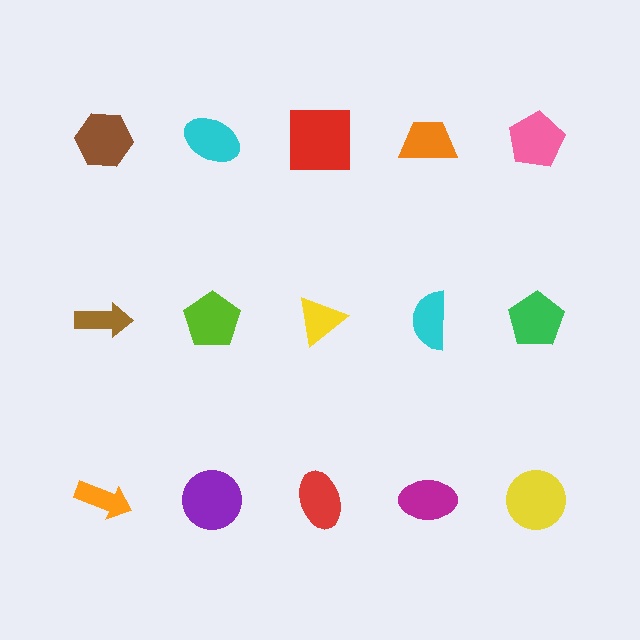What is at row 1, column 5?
A pink pentagon.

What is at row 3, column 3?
A red ellipse.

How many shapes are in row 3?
5 shapes.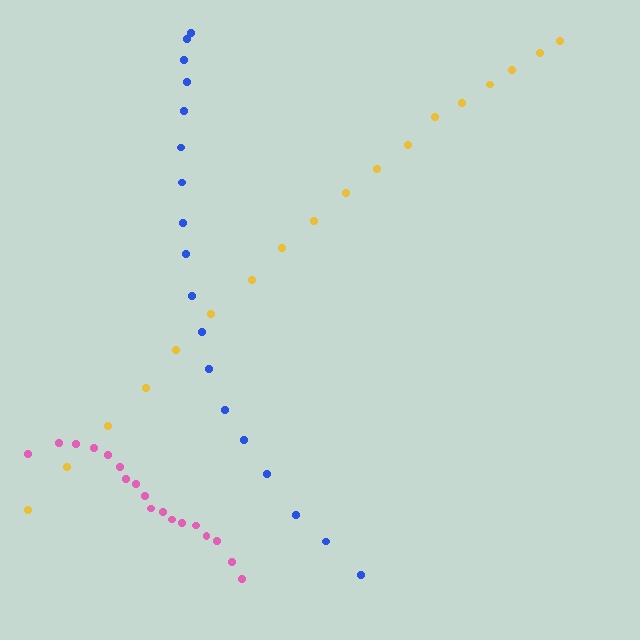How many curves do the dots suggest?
There are 3 distinct paths.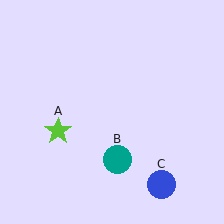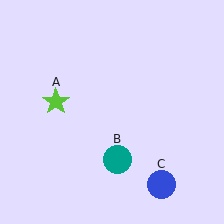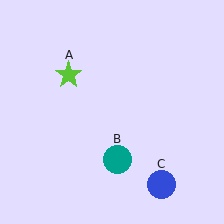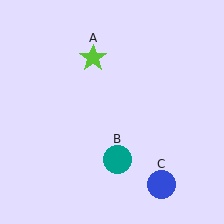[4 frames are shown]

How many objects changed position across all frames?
1 object changed position: lime star (object A).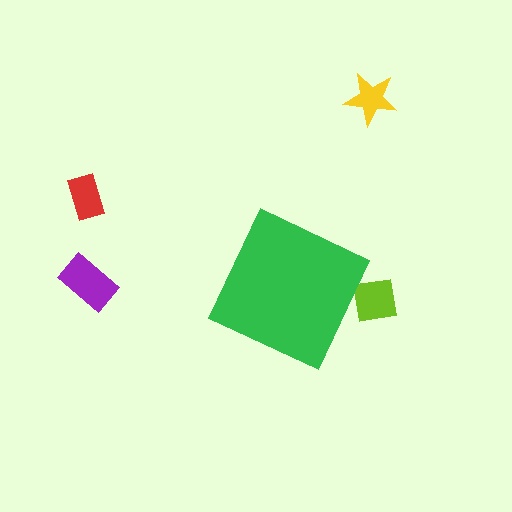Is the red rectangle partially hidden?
No, the red rectangle is fully visible.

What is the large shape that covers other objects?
A green diamond.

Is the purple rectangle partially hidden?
No, the purple rectangle is fully visible.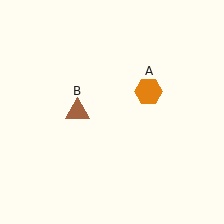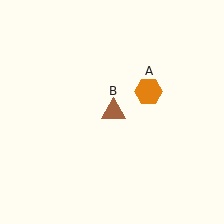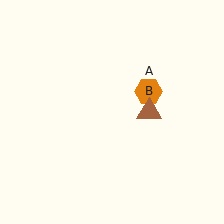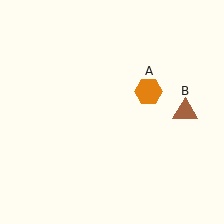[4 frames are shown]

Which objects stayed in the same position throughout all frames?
Orange hexagon (object A) remained stationary.